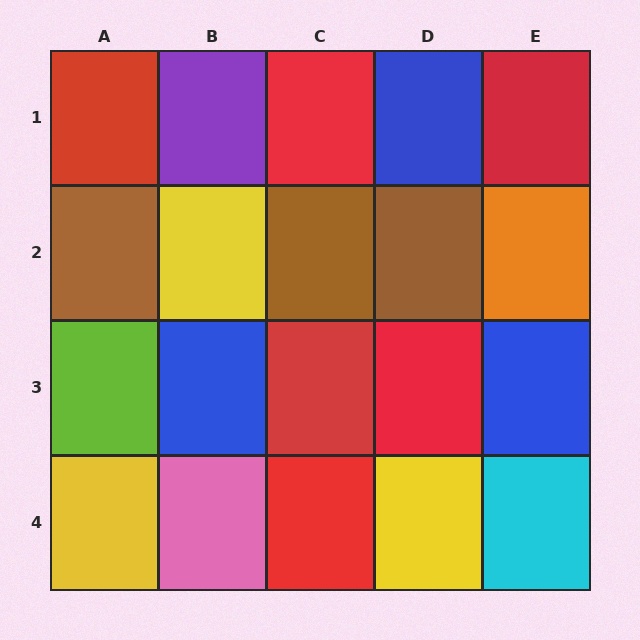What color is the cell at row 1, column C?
Red.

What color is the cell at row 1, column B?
Purple.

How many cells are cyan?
1 cell is cyan.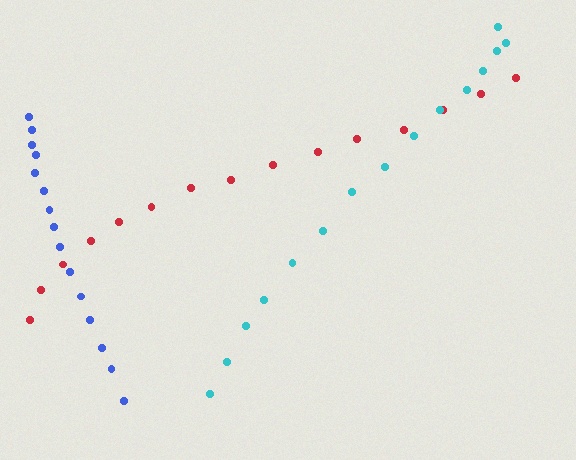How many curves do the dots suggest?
There are 3 distinct paths.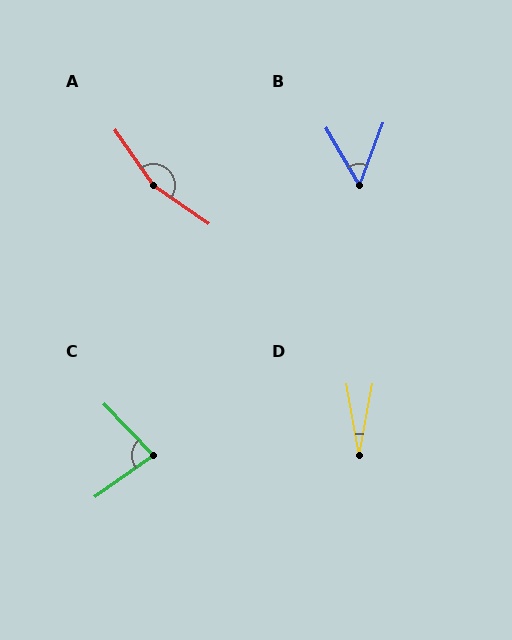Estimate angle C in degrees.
Approximately 82 degrees.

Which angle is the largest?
A, at approximately 160 degrees.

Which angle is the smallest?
D, at approximately 21 degrees.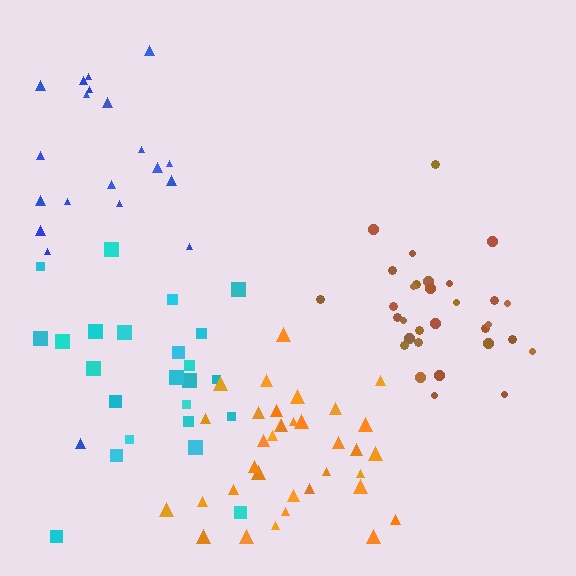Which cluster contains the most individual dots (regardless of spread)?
Orange (35).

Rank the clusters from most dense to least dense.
orange, brown, cyan, blue.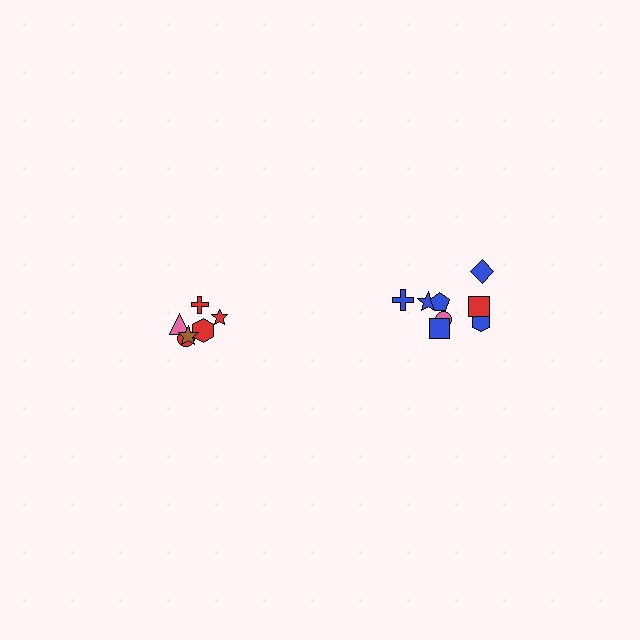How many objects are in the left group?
There are 6 objects.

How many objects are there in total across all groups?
There are 14 objects.